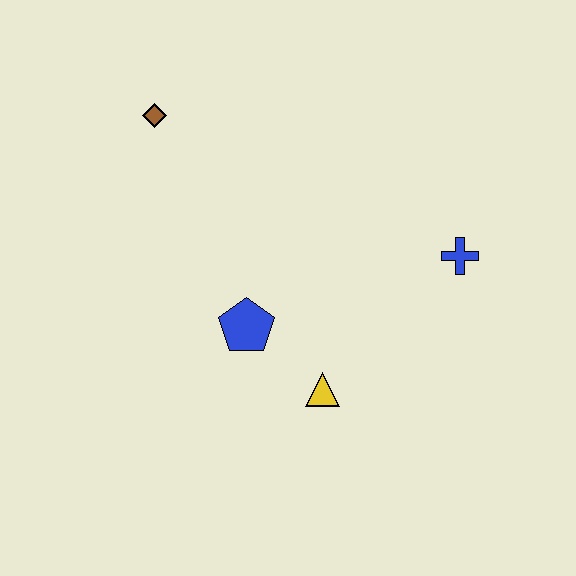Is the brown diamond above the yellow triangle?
Yes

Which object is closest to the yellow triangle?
The blue pentagon is closest to the yellow triangle.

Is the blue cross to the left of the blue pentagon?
No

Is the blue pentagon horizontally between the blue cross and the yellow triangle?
No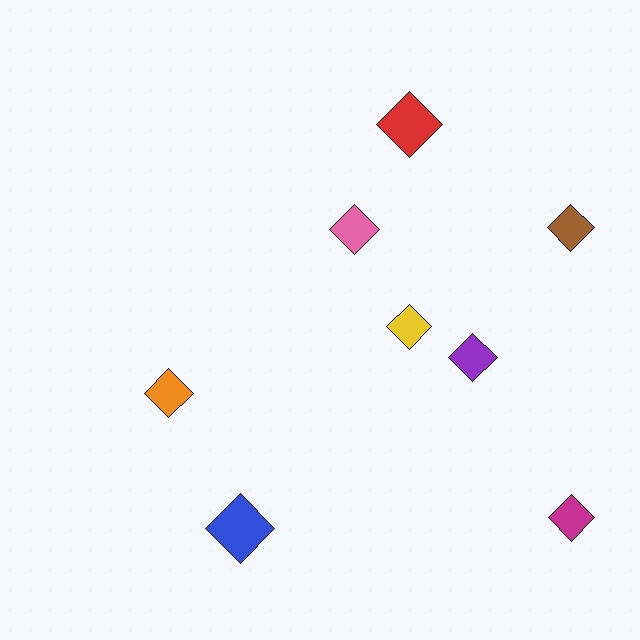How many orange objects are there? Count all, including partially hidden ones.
There is 1 orange object.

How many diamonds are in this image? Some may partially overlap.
There are 8 diamonds.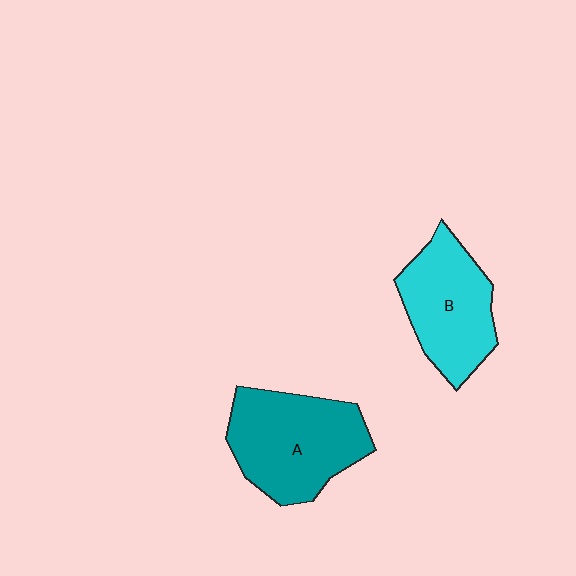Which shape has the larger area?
Shape A (teal).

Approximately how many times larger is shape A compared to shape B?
Approximately 1.2 times.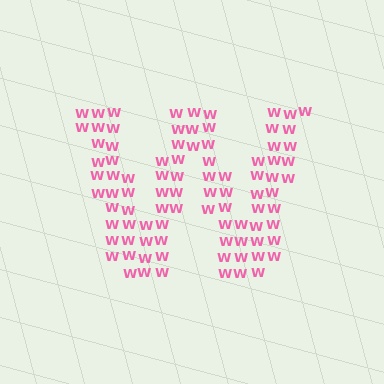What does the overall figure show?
The overall figure shows the letter W.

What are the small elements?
The small elements are letter W's.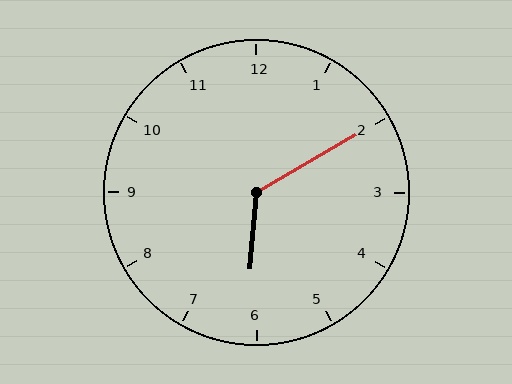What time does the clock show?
6:10.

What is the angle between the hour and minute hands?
Approximately 125 degrees.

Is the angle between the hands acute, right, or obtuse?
It is obtuse.